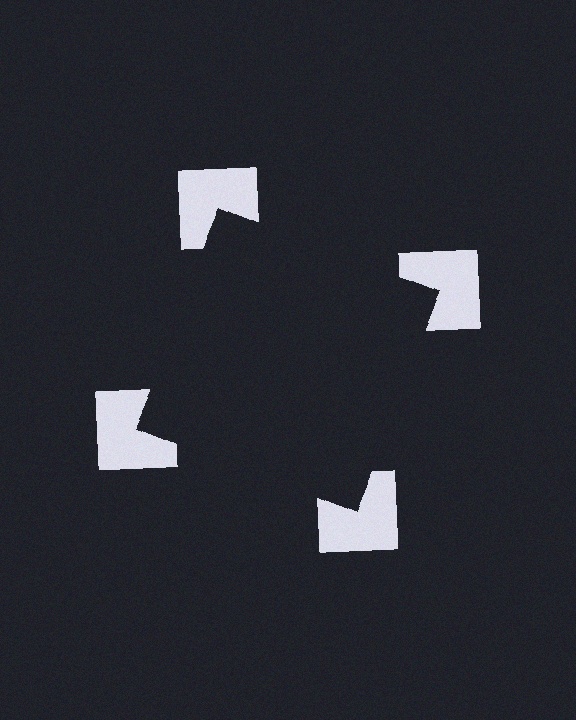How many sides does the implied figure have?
4 sides.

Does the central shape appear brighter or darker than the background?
It typically appears slightly darker than the background, even though no actual brightness change is drawn.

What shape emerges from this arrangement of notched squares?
An illusory square — its edges are inferred from the aligned wedge cuts in the notched squares, not physically drawn.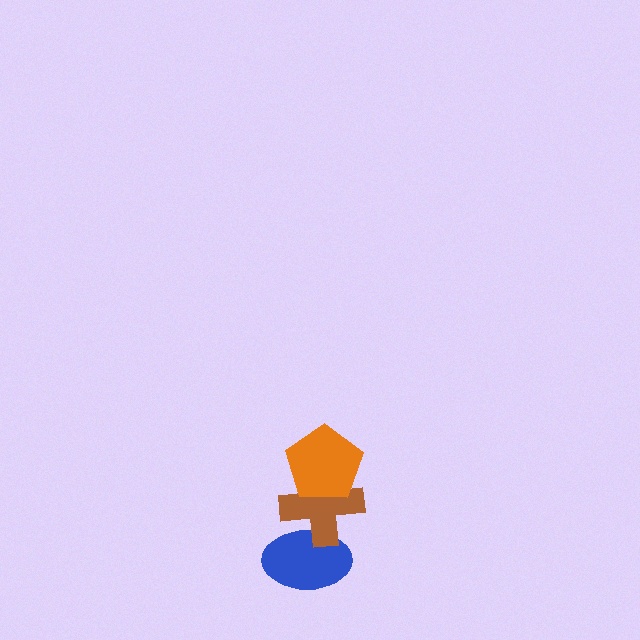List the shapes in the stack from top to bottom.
From top to bottom: the orange pentagon, the brown cross, the blue ellipse.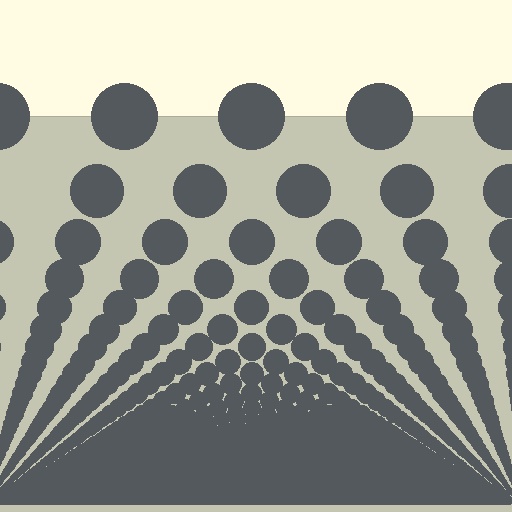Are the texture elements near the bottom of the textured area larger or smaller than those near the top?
Smaller. The gradient is inverted — elements near the bottom are smaller and denser.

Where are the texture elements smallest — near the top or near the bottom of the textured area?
Near the bottom.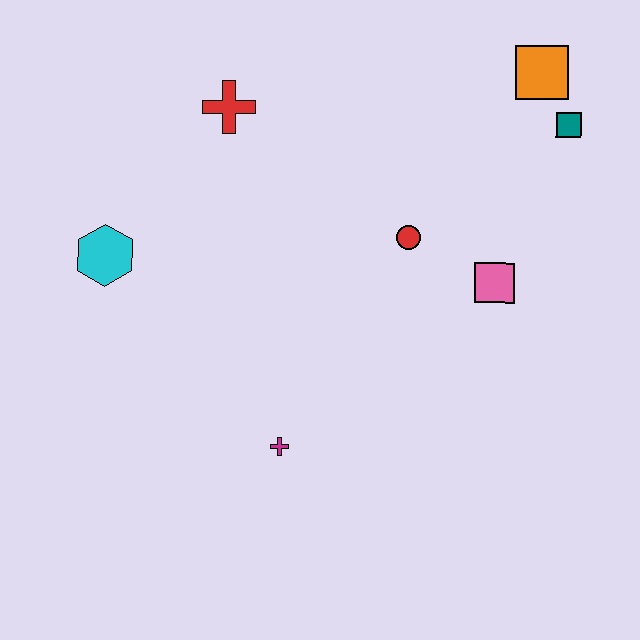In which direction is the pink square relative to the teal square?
The pink square is below the teal square.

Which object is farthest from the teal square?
The cyan hexagon is farthest from the teal square.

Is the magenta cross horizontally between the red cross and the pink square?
Yes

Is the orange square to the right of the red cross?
Yes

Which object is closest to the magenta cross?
The red circle is closest to the magenta cross.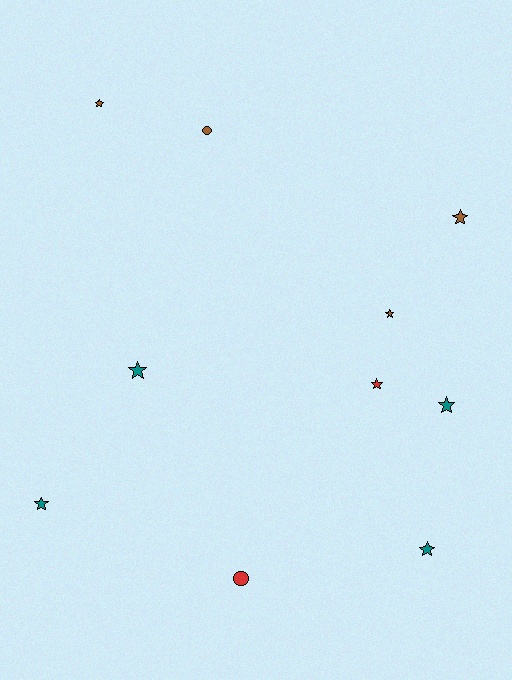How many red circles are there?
There is 1 red circle.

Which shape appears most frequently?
Star, with 8 objects.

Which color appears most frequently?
Brown, with 4 objects.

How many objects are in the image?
There are 10 objects.